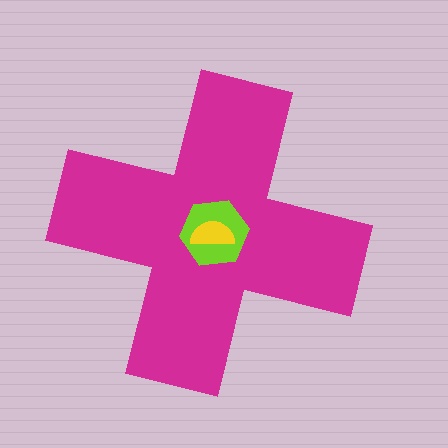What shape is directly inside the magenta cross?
The lime hexagon.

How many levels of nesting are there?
3.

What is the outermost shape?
The magenta cross.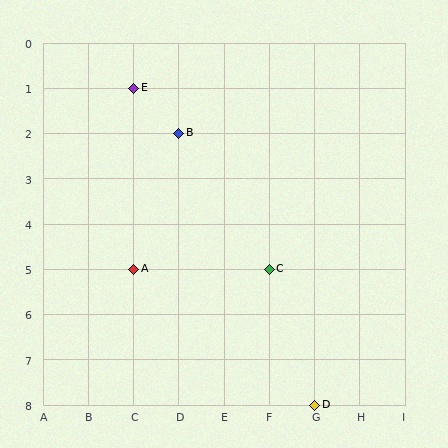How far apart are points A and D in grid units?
Points A and D are 4 columns and 3 rows apart (about 5.0 grid units diagonally).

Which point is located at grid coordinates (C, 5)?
Point A is at (C, 5).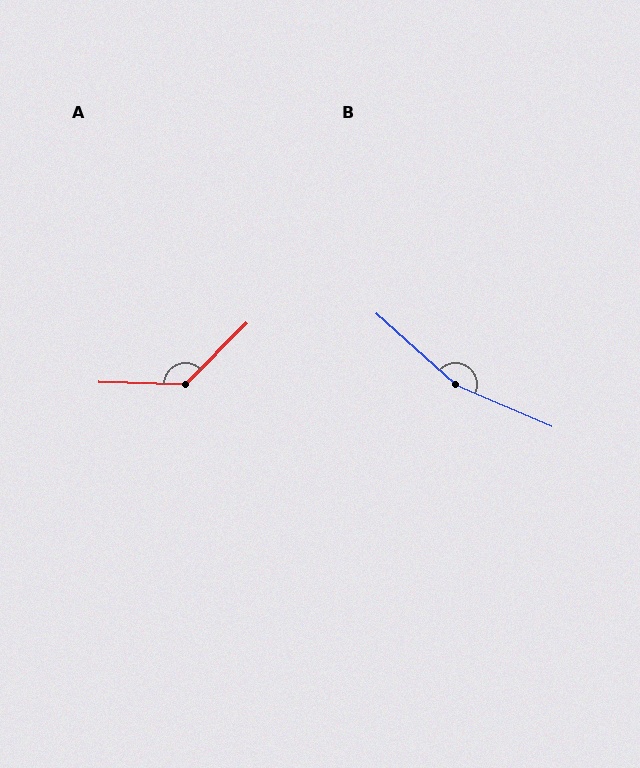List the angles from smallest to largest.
A (134°), B (161°).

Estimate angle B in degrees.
Approximately 161 degrees.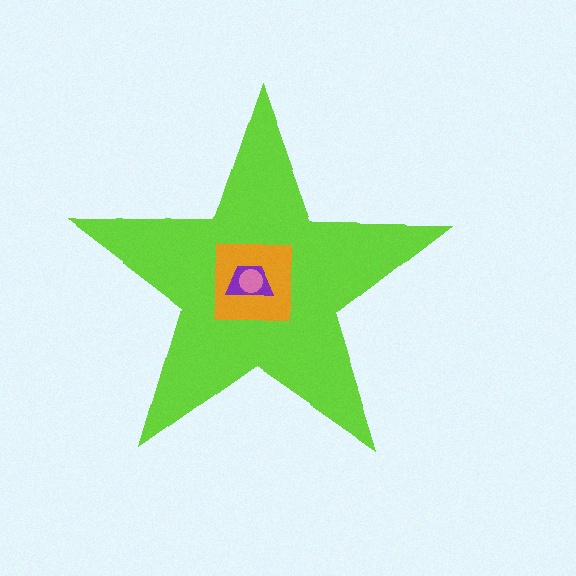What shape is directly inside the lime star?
The orange square.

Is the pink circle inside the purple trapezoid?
Yes.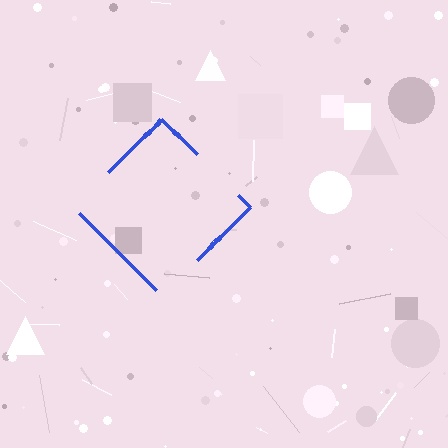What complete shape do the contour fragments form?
The contour fragments form a diamond.